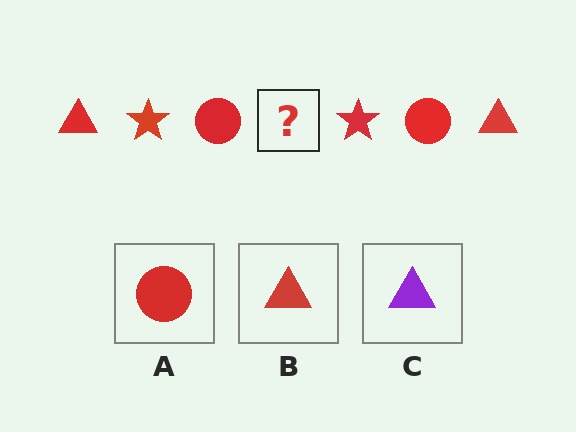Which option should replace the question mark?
Option B.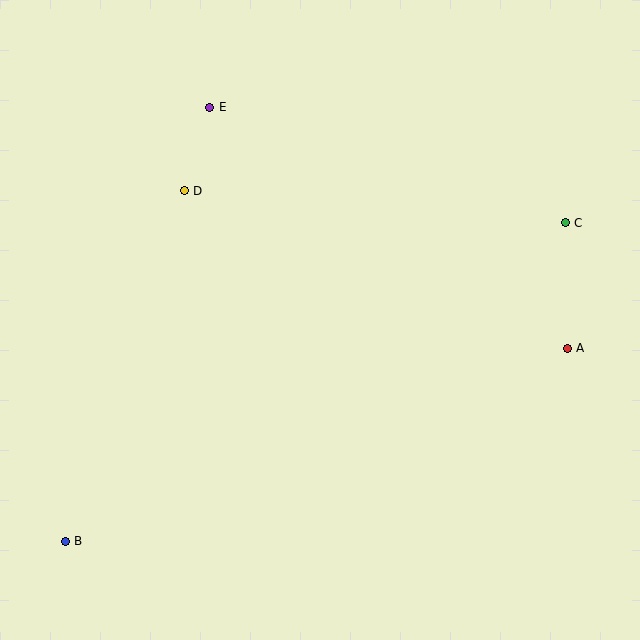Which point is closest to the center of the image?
Point D at (184, 191) is closest to the center.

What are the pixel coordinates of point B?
Point B is at (65, 541).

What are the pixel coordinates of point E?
Point E is at (210, 107).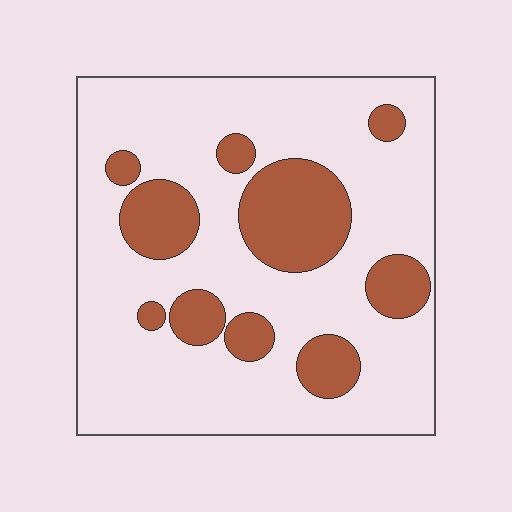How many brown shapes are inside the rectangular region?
10.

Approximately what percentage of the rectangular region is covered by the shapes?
Approximately 25%.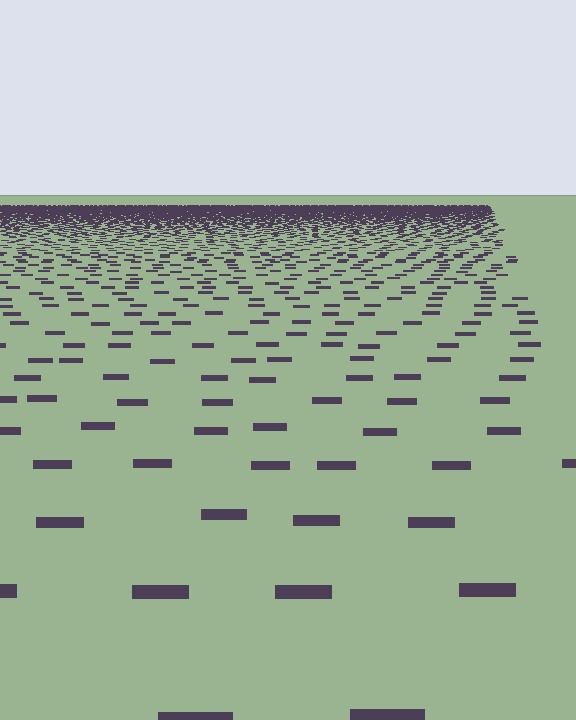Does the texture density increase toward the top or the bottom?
Density increases toward the top.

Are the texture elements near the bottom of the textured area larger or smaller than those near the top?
Larger. Near the bottom, elements are closer to the viewer and appear at a bigger on-screen size.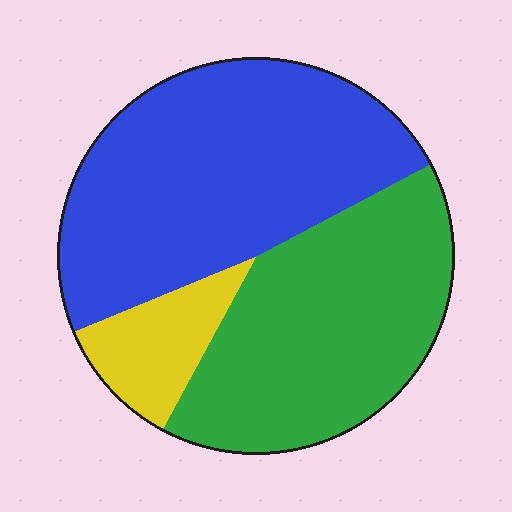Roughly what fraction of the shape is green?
Green takes up between a third and a half of the shape.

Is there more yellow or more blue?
Blue.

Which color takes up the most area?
Blue, at roughly 50%.